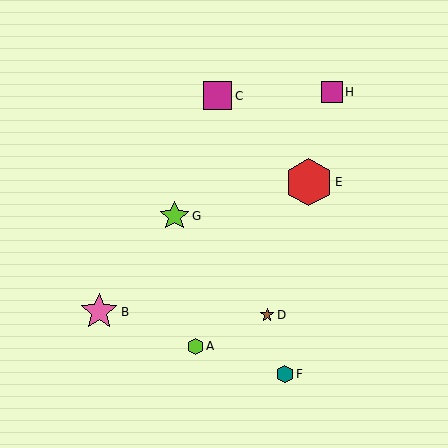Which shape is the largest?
The red hexagon (labeled E) is the largest.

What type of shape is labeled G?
Shape G is a lime star.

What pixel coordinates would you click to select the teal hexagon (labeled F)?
Click at (285, 374) to select the teal hexagon F.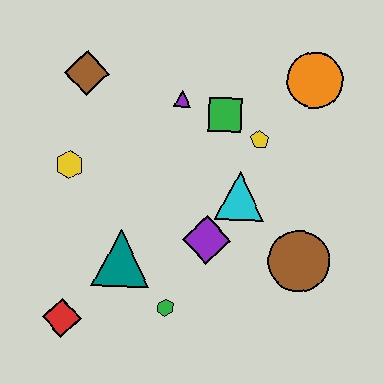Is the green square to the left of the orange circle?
Yes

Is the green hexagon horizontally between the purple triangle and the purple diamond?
No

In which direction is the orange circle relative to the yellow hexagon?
The orange circle is to the right of the yellow hexagon.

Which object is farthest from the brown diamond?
The brown circle is farthest from the brown diamond.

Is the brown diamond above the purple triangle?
Yes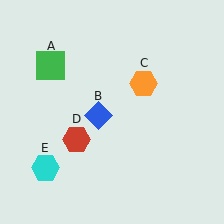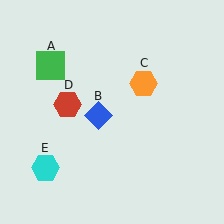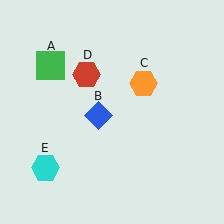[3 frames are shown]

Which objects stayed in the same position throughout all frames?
Green square (object A) and blue diamond (object B) and orange hexagon (object C) and cyan hexagon (object E) remained stationary.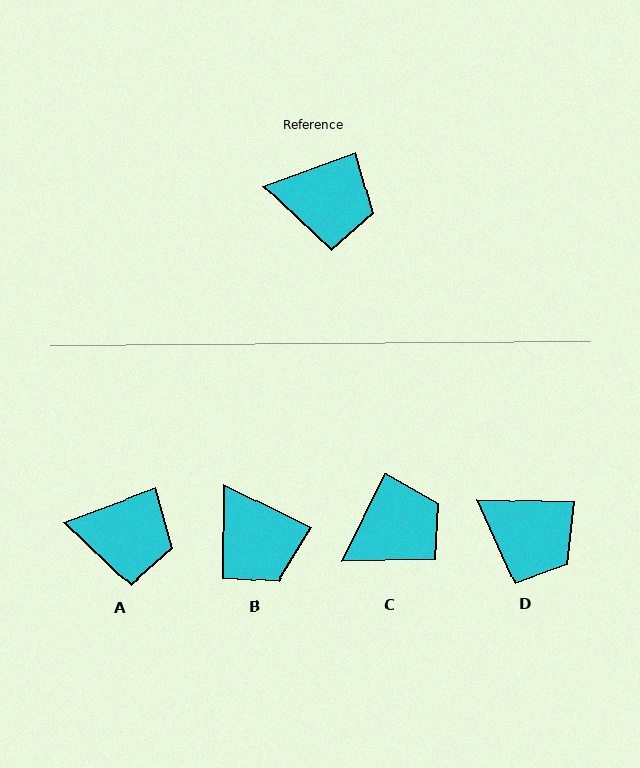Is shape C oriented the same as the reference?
No, it is off by about 45 degrees.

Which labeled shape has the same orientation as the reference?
A.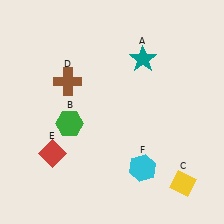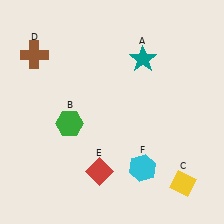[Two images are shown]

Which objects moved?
The objects that moved are: the brown cross (D), the red diamond (E).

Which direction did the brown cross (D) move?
The brown cross (D) moved left.